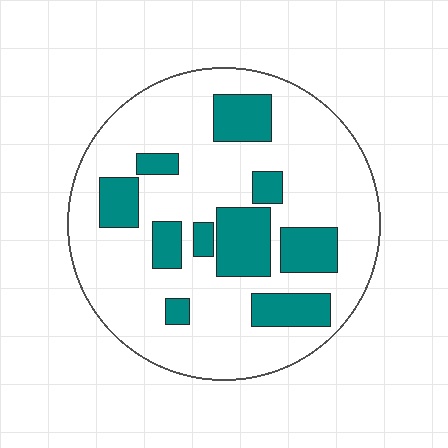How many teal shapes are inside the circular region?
10.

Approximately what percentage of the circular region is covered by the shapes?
Approximately 25%.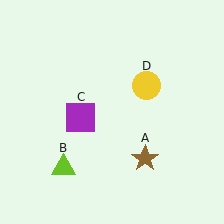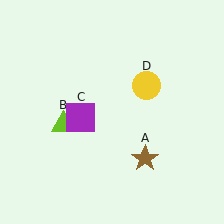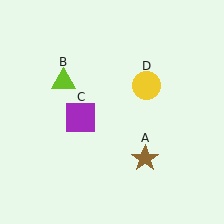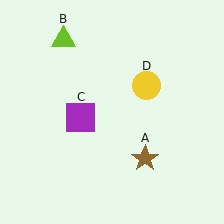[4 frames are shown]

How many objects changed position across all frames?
1 object changed position: lime triangle (object B).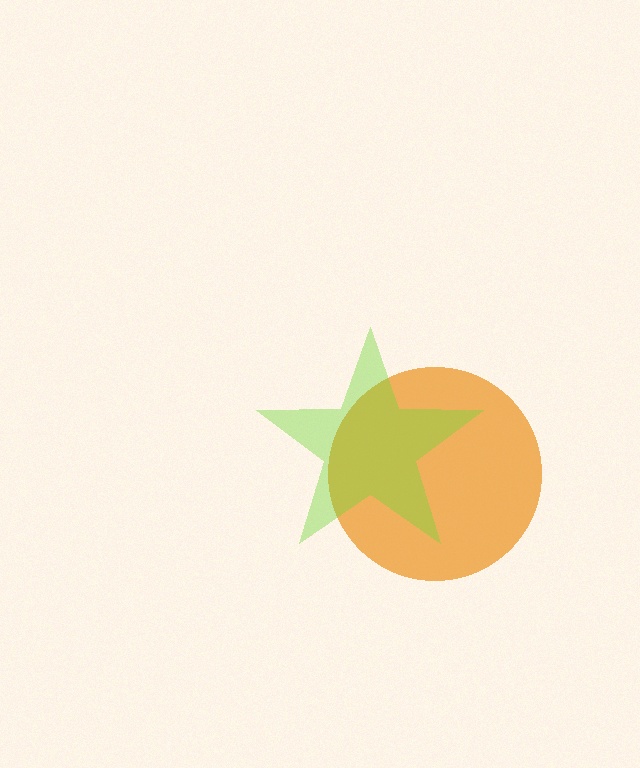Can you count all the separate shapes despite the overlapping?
Yes, there are 2 separate shapes.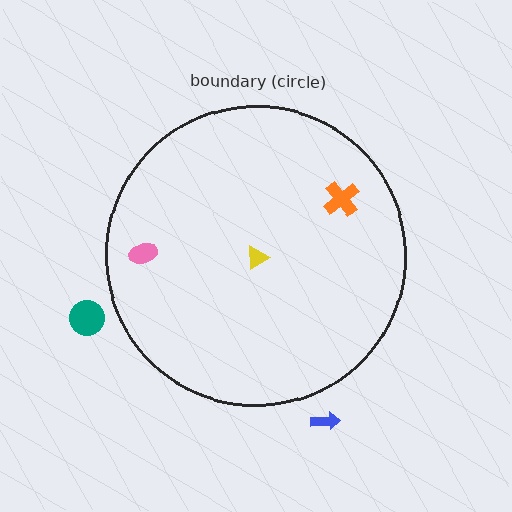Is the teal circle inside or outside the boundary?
Outside.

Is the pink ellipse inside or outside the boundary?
Inside.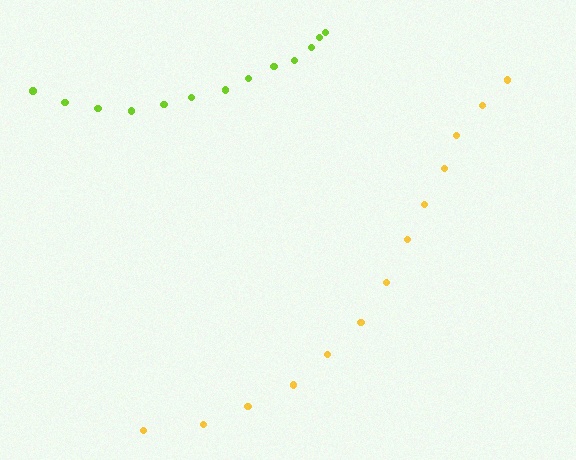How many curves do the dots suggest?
There are 2 distinct paths.